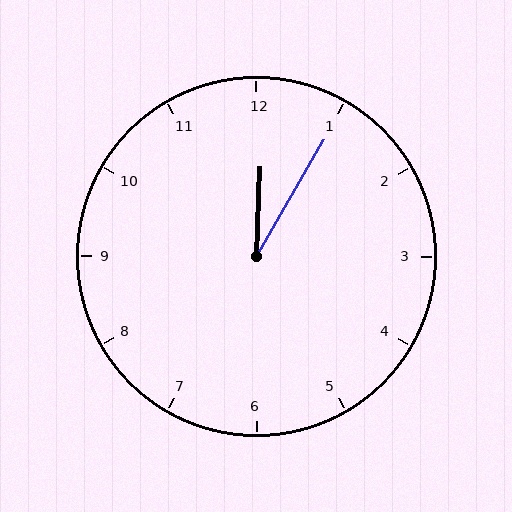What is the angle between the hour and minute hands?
Approximately 28 degrees.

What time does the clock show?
12:05.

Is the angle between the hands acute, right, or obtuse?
It is acute.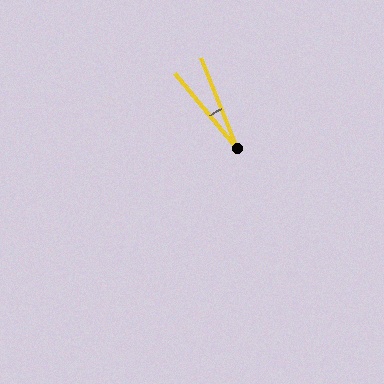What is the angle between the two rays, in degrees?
Approximately 18 degrees.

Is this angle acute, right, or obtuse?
It is acute.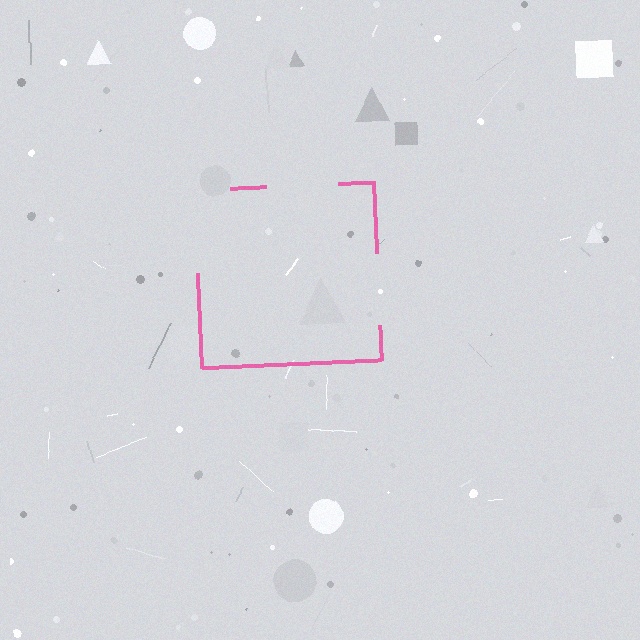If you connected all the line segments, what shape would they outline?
They would outline a square.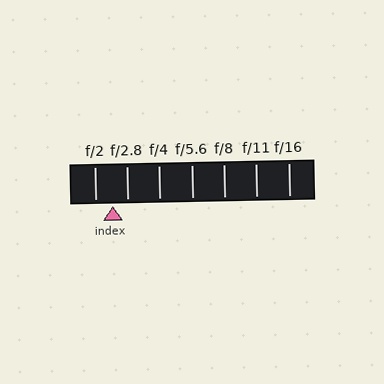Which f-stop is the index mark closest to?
The index mark is closest to f/2.8.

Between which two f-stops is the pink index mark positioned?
The index mark is between f/2 and f/2.8.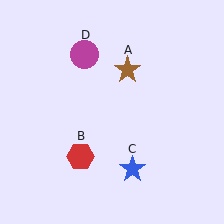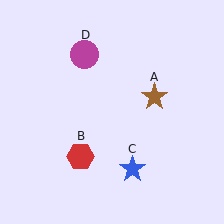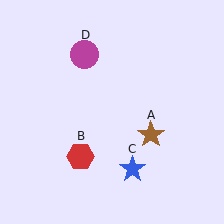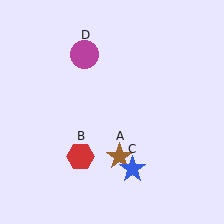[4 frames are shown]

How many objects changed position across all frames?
1 object changed position: brown star (object A).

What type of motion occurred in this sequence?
The brown star (object A) rotated clockwise around the center of the scene.